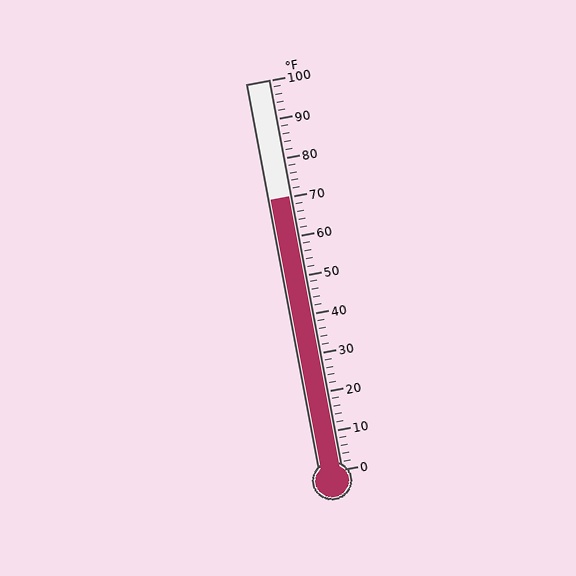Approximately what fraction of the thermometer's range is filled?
The thermometer is filled to approximately 70% of its range.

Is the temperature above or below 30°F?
The temperature is above 30°F.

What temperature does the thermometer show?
The thermometer shows approximately 70°F.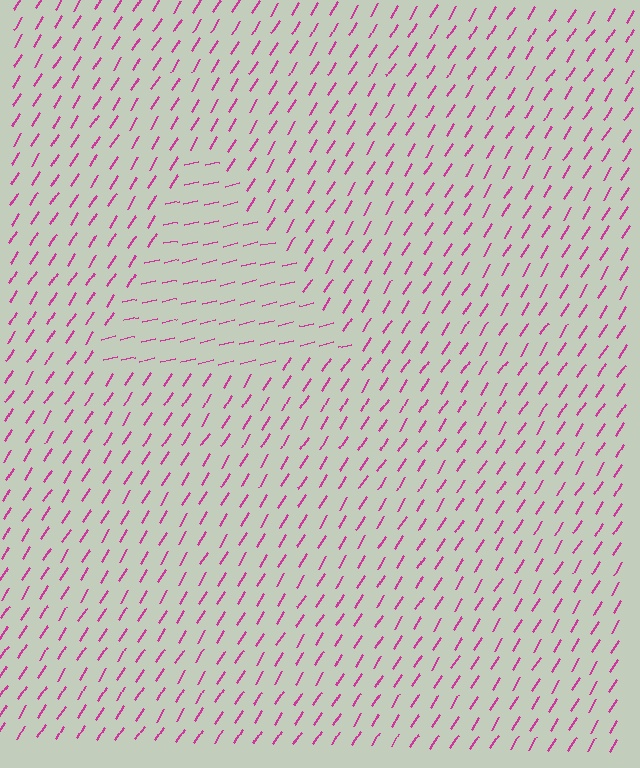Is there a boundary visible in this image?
Yes, there is a texture boundary formed by a change in line orientation.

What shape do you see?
I see a triangle.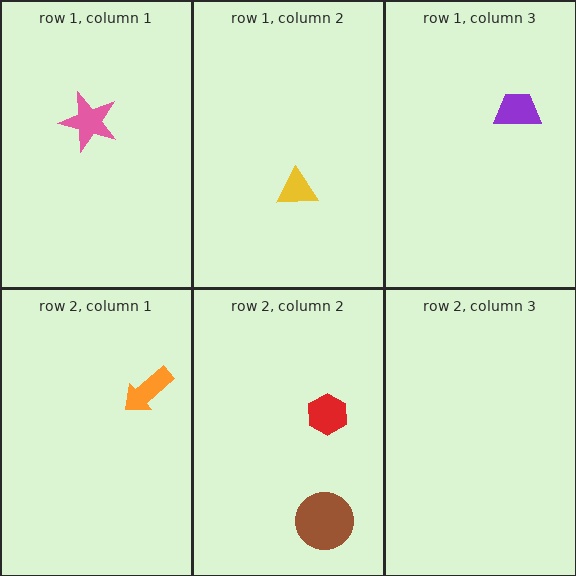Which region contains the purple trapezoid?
The row 1, column 3 region.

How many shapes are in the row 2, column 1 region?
1.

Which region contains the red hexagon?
The row 2, column 2 region.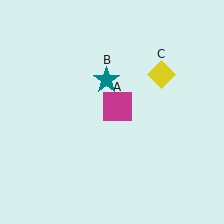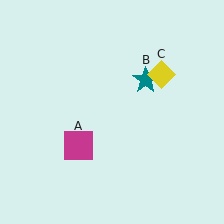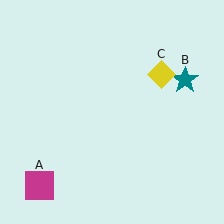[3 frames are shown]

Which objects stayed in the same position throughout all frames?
Yellow diamond (object C) remained stationary.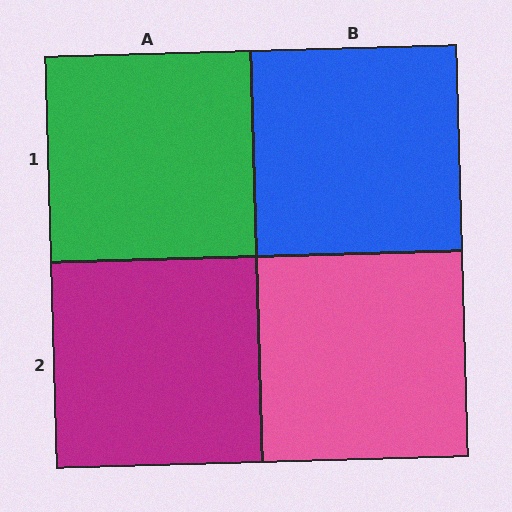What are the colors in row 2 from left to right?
Magenta, pink.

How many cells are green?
1 cell is green.